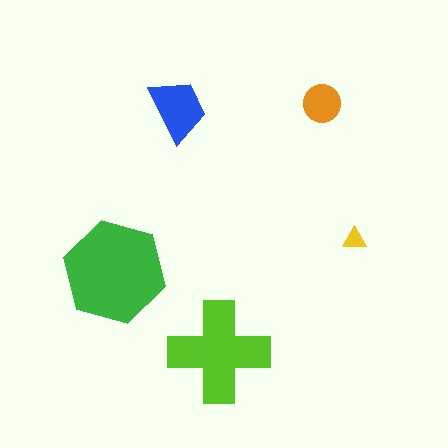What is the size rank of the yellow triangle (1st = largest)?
5th.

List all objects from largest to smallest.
The green hexagon, the lime cross, the blue trapezoid, the orange circle, the yellow triangle.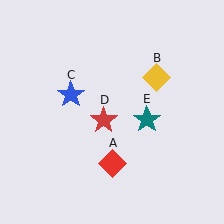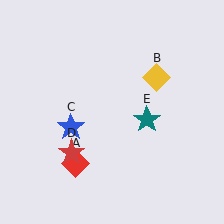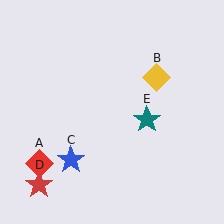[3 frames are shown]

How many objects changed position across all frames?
3 objects changed position: red diamond (object A), blue star (object C), red star (object D).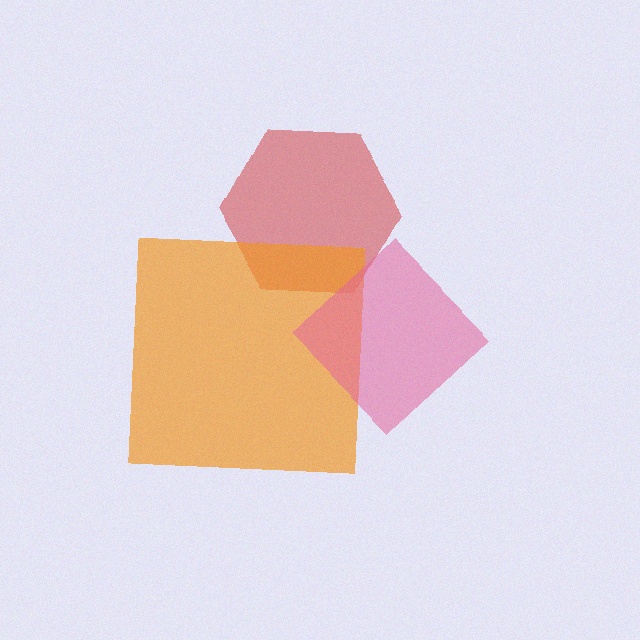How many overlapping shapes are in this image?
There are 3 overlapping shapes in the image.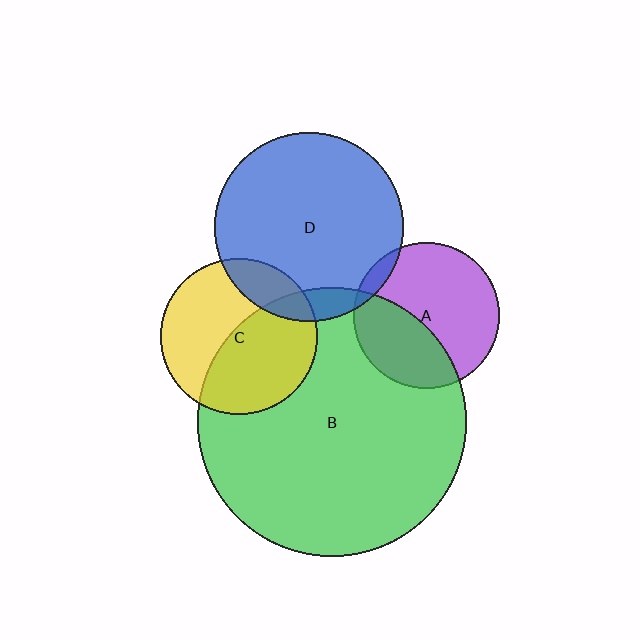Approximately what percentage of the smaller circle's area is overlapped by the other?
Approximately 10%.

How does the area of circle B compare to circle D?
Approximately 2.0 times.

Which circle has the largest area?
Circle B (green).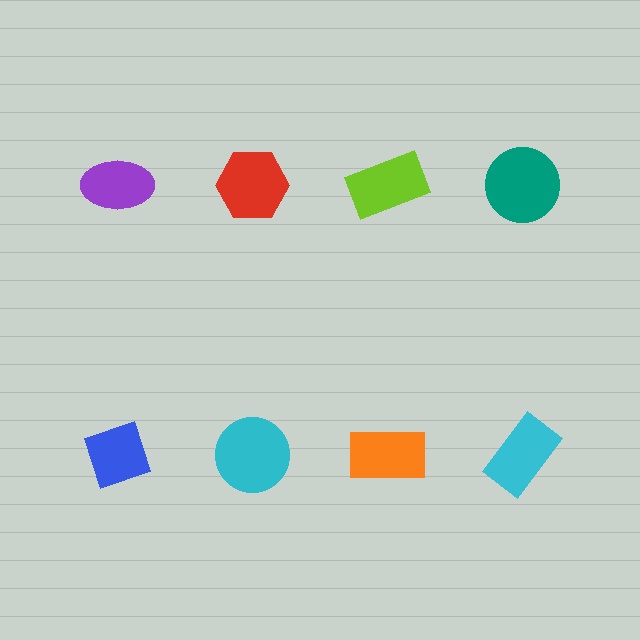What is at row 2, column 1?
A blue diamond.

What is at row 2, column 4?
A cyan rectangle.